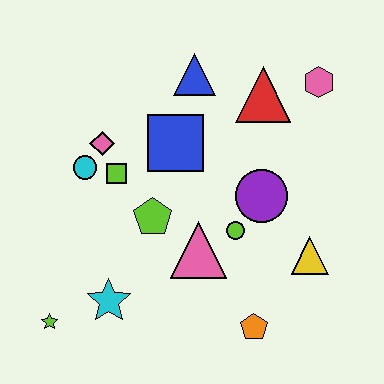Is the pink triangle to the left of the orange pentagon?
Yes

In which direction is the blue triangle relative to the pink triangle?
The blue triangle is above the pink triangle.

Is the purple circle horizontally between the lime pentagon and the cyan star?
No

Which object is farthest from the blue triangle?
The lime star is farthest from the blue triangle.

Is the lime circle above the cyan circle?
No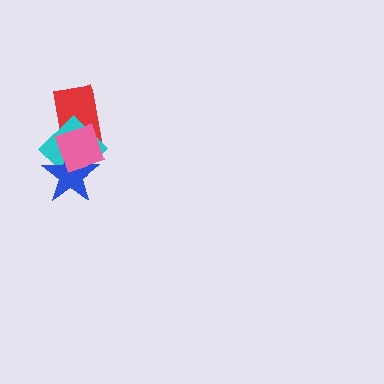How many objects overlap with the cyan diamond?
3 objects overlap with the cyan diamond.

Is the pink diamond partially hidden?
No, no other shape covers it.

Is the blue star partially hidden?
Yes, it is partially covered by another shape.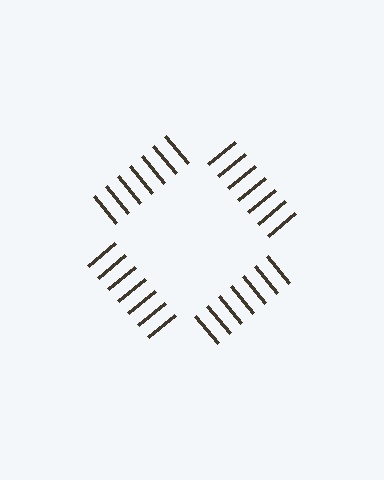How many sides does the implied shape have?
4 sides — the line-ends trace a square.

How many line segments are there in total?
28 — 7 along each of the 4 edges.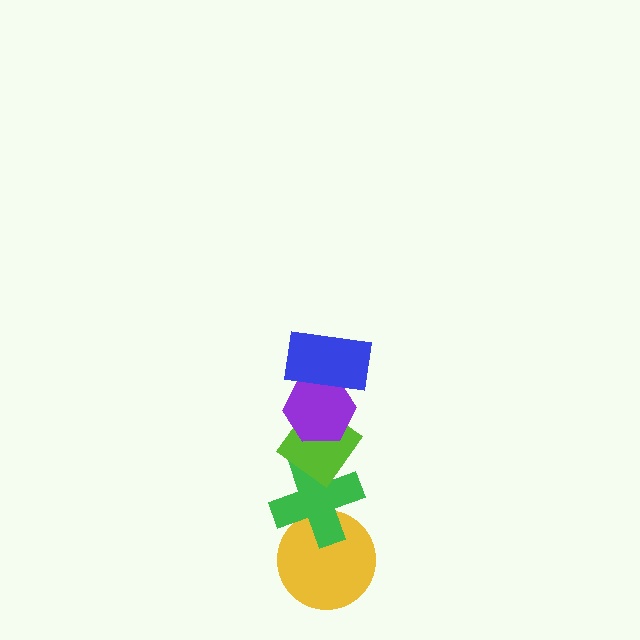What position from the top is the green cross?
The green cross is 4th from the top.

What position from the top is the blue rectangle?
The blue rectangle is 1st from the top.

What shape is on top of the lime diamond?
The purple hexagon is on top of the lime diamond.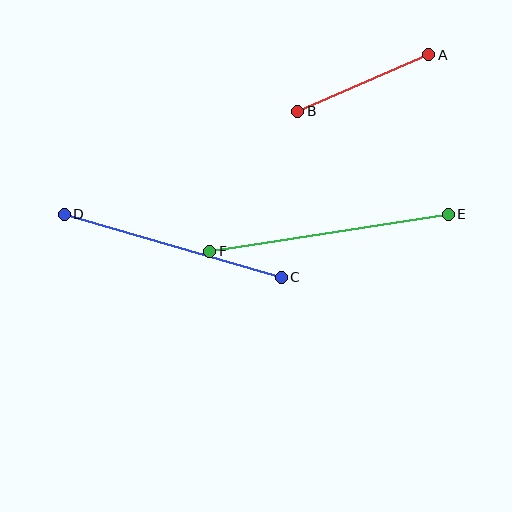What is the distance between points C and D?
The distance is approximately 226 pixels.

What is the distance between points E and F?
The distance is approximately 242 pixels.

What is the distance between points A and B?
The distance is approximately 143 pixels.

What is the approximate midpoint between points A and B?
The midpoint is at approximately (363, 83) pixels.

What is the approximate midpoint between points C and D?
The midpoint is at approximately (173, 246) pixels.